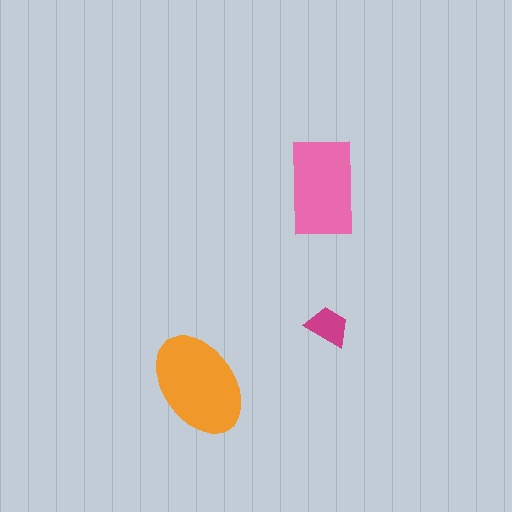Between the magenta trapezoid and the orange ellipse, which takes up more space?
The orange ellipse.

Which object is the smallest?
The magenta trapezoid.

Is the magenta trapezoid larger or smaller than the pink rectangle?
Smaller.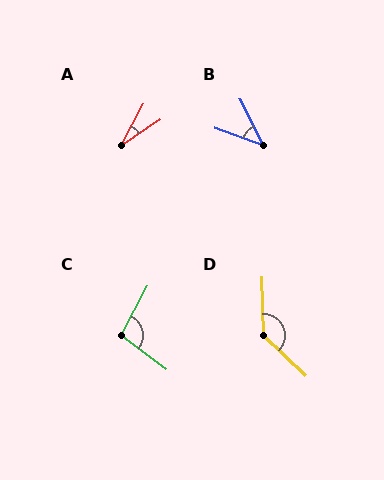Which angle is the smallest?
A, at approximately 27 degrees.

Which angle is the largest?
D, at approximately 136 degrees.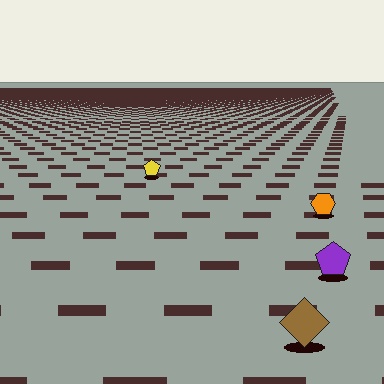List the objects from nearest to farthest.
From nearest to farthest: the brown diamond, the purple pentagon, the orange hexagon, the yellow pentagon.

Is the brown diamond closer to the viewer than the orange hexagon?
Yes. The brown diamond is closer — you can tell from the texture gradient: the ground texture is coarser near it.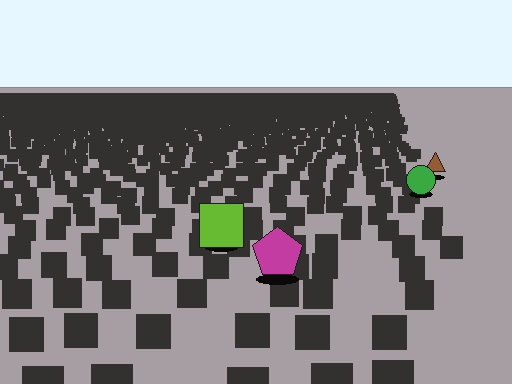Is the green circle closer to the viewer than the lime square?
No. The lime square is closer — you can tell from the texture gradient: the ground texture is coarser near it.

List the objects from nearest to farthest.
From nearest to farthest: the magenta pentagon, the lime square, the green circle, the brown triangle.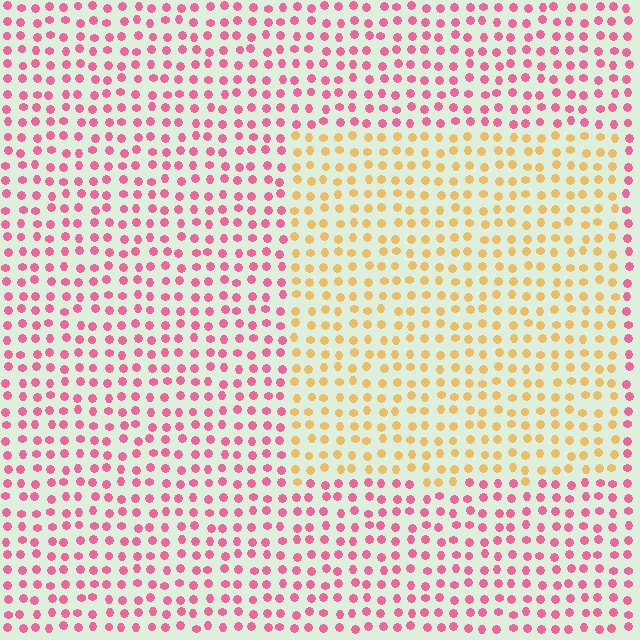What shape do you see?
I see a rectangle.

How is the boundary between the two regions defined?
The boundary is defined purely by a slight shift in hue (about 63 degrees). Spacing, size, and orientation are identical on both sides.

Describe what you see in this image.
The image is filled with small pink elements in a uniform arrangement. A rectangle-shaped region is visible where the elements are tinted to a slightly different hue, forming a subtle color boundary.